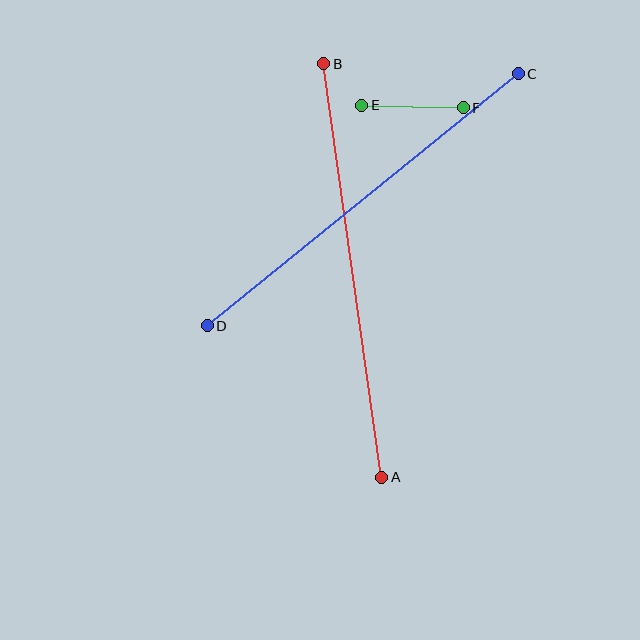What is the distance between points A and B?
The distance is approximately 417 pixels.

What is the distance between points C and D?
The distance is approximately 400 pixels.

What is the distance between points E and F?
The distance is approximately 102 pixels.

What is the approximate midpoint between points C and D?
The midpoint is at approximately (363, 200) pixels.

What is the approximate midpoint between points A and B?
The midpoint is at approximately (353, 270) pixels.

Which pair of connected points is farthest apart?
Points A and B are farthest apart.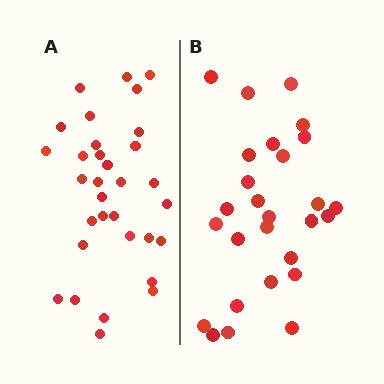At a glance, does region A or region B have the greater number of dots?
Region A (the left region) has more dots.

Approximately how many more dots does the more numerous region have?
Region A has about 5 more dots than region B.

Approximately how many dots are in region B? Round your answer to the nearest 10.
About 30 dots. (The exact count is 27, which rounds to 30.)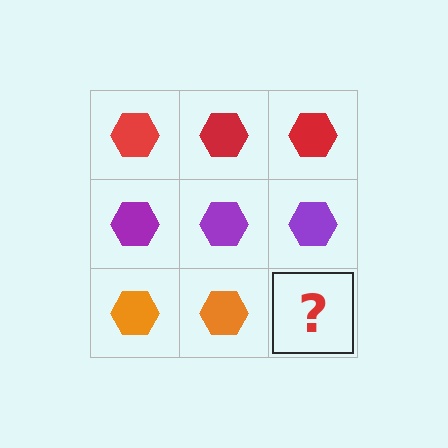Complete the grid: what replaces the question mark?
The question mark should be replaced with an orange hexagon.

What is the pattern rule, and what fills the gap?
The rule is that each row has a consistent color. The gap should be filled with an orange hexagon.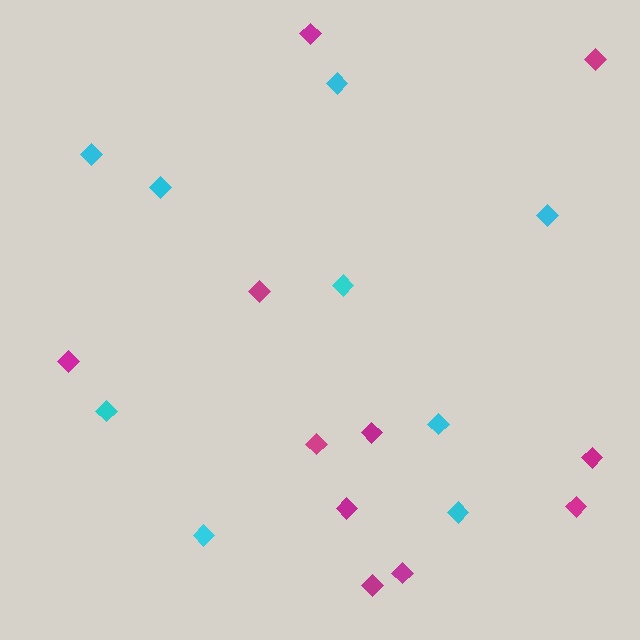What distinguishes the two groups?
There are 2 groups: one group of magenta diamonds (11) and one group of cyan diamonds (9).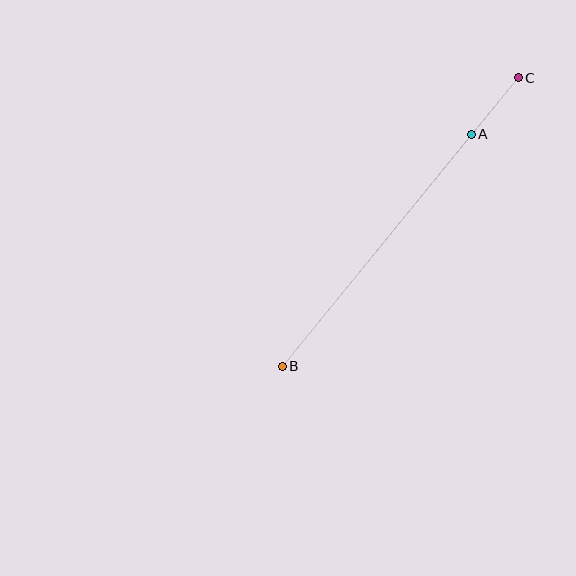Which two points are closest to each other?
Points A and C are closest to each other.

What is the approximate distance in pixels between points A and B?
The distance between A and B is approximately 299 pixels.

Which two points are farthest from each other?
Points B and C are farthest from each other.